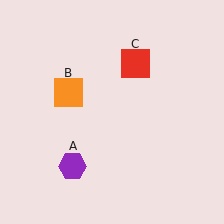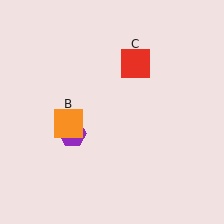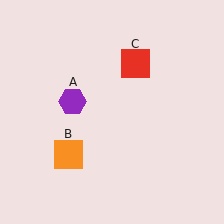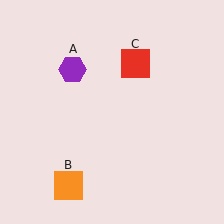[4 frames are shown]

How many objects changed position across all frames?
2 objects changed position: purple hexagon (object A), orange square (object B).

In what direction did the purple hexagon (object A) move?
The purple hexagon (object A) moved up.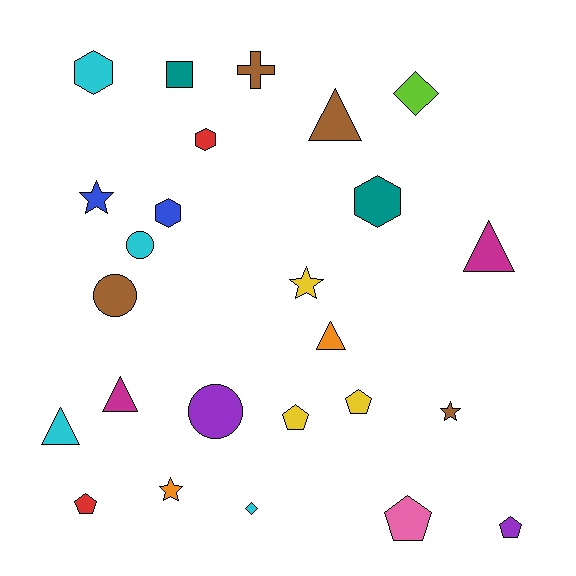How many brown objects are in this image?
There are 4 brown objects.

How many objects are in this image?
There are 25 objects.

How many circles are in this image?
There are 3 circles.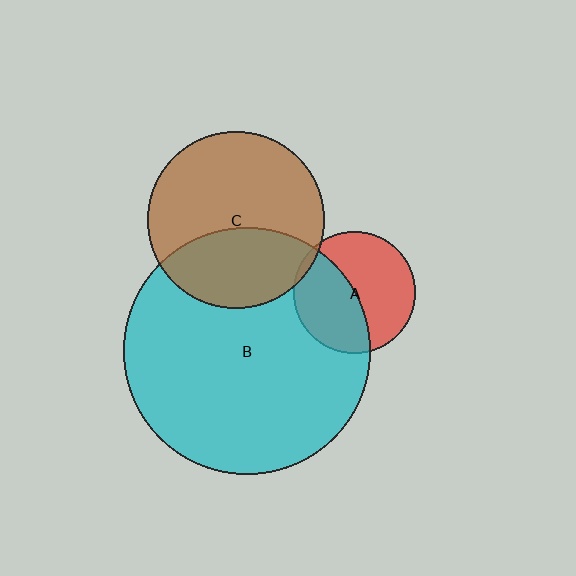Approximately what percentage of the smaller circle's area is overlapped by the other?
Approximately 35%.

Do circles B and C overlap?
Yes.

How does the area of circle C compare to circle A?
Approximately 2.1 times.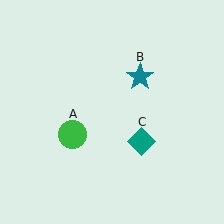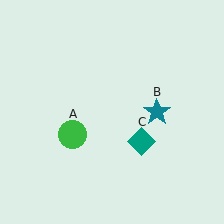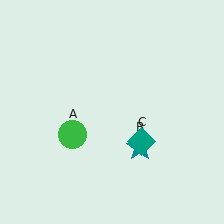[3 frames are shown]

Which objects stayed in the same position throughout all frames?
Green circle (object A) and teal diamond (object C) remained stationary.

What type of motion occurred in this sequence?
The teal star (object B) rotated clockwise around the center of the scene.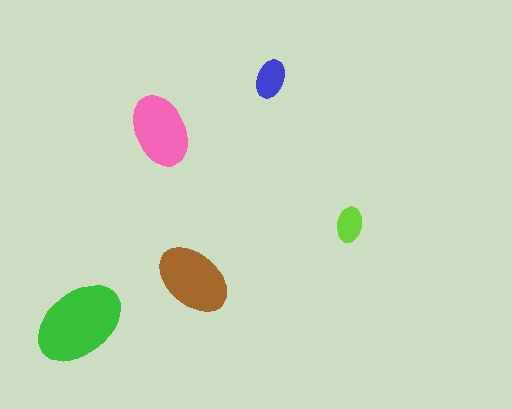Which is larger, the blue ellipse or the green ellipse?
The green one.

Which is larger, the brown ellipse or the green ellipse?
The green one.